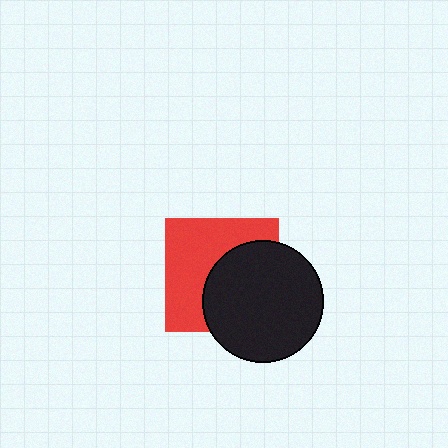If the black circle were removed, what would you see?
You would see the complete red square.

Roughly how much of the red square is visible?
About half of it is visible (roughly 52%).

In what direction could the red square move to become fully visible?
The red square could move toward the upper-left. That would shift it out from behind the black circle entirely.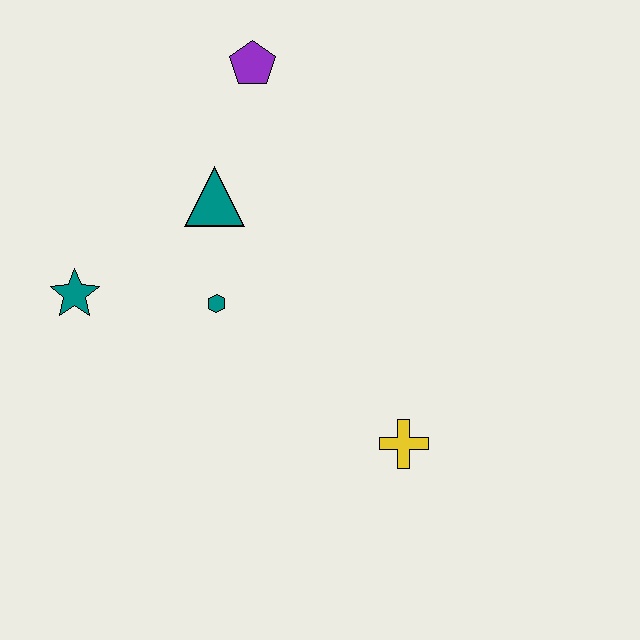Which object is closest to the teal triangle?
The teal hexagon is closest to the teal triangle.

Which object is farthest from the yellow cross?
The purple pentagon is farthest from the yellow cross.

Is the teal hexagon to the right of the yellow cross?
No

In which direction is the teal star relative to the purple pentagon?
The teal star is below the purple pentagon.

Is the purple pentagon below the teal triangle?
No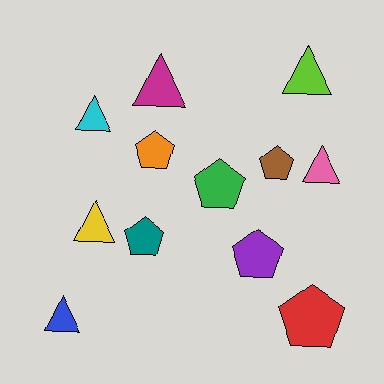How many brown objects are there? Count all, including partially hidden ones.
There is 1 brown object.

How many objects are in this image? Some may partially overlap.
There are 12 objects.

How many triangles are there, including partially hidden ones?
There are 6 triangles.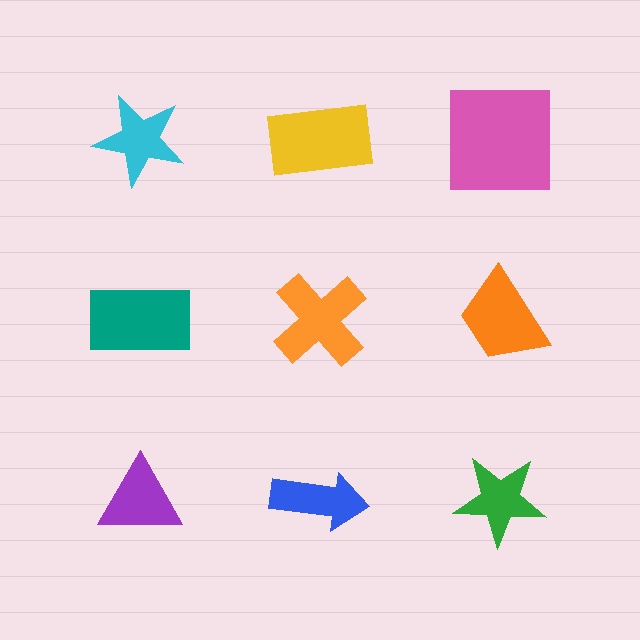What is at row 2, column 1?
A teal rectangle.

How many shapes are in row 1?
3 shapes.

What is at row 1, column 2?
A yellow rectangle.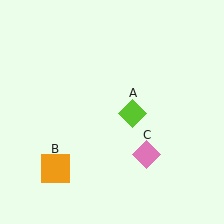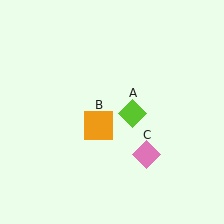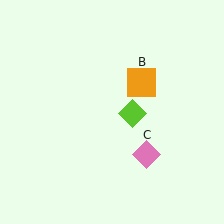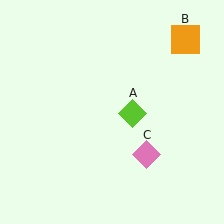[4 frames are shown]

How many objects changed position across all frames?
1 object changed position: orange square (object B).